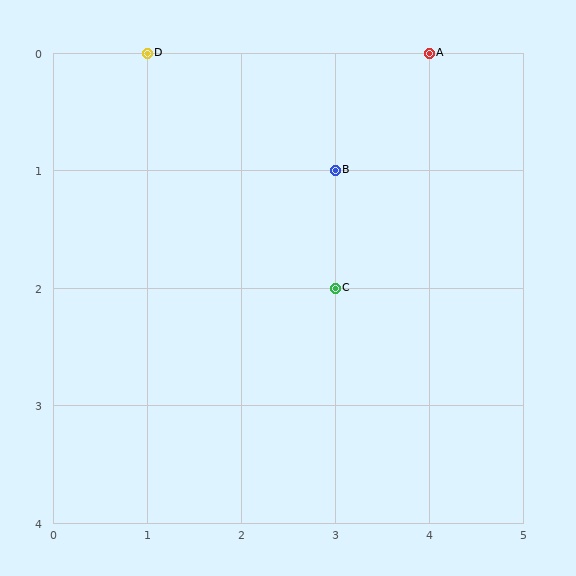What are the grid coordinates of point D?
Point D is at grid coordinates (1, 0).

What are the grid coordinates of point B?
Point B is at grid coordinates (3, 1).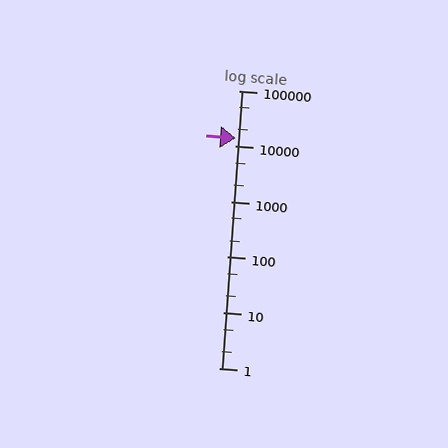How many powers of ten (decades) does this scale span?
The scale spans 5 decades, from 1 to 100000.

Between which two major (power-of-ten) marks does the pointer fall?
The pointer is between 10000 and 100000.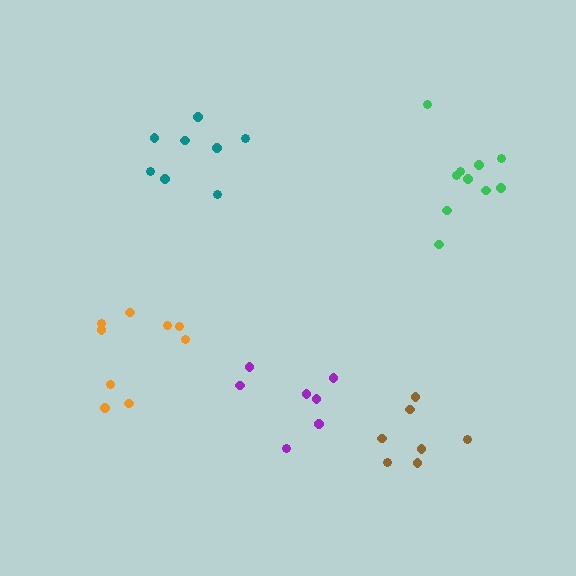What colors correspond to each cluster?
The clusters are colored: teal, purple, green, brown, orange.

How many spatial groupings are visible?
There are 5 spatial groupings.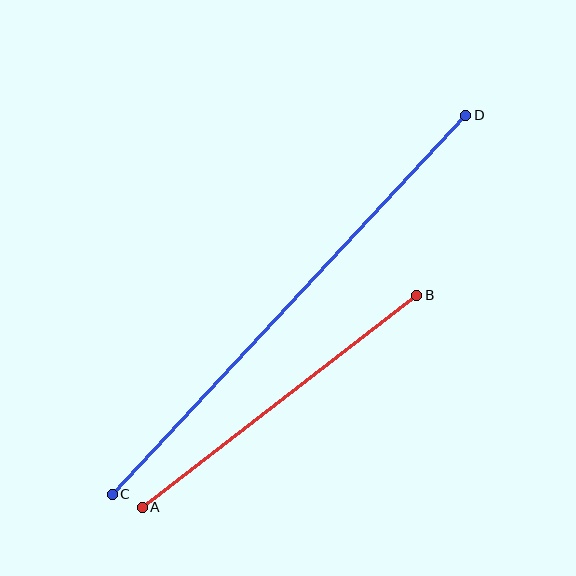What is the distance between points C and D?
The distance is approximately 518 pixels.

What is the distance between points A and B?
The distance is approximately 347 pixels.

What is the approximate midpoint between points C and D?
The midpoint is at approximately (289, 305) pixels.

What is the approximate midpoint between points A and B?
The midpoint is at approximately (279, 401) pixels.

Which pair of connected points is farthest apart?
Points C and D are farthest apart.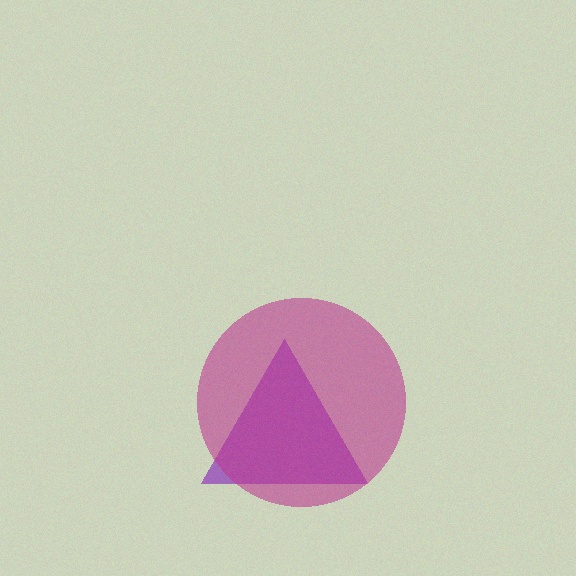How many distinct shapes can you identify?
There are 2 distinct shapes: a purple triangle, a magenta circle.